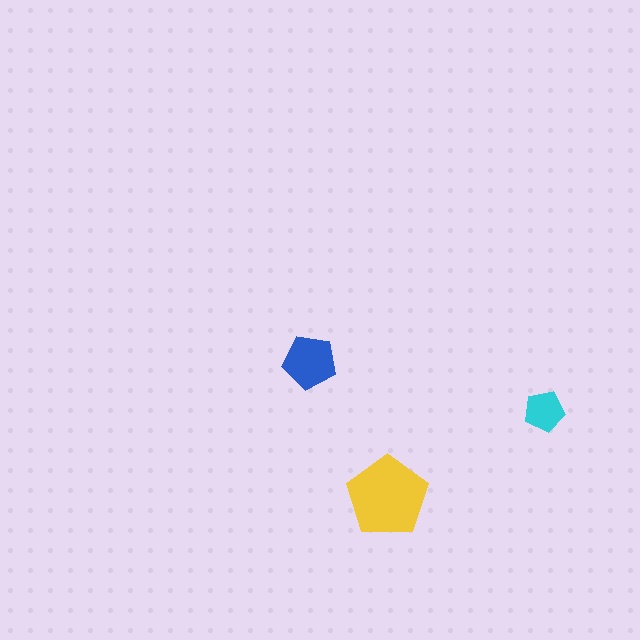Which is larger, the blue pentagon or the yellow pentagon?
The yellow one.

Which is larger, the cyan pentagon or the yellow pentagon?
The yellow one.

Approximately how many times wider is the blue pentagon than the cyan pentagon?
About 1.5 times wider.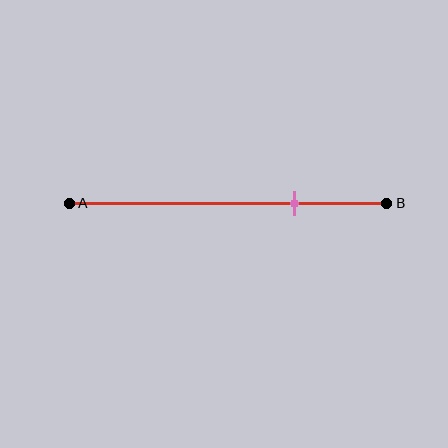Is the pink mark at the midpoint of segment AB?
No, the mark is at about 70% from A, not at the 50% midpoint.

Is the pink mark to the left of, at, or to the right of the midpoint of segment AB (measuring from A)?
The pink mark is to the right of the midpoint of segment AB.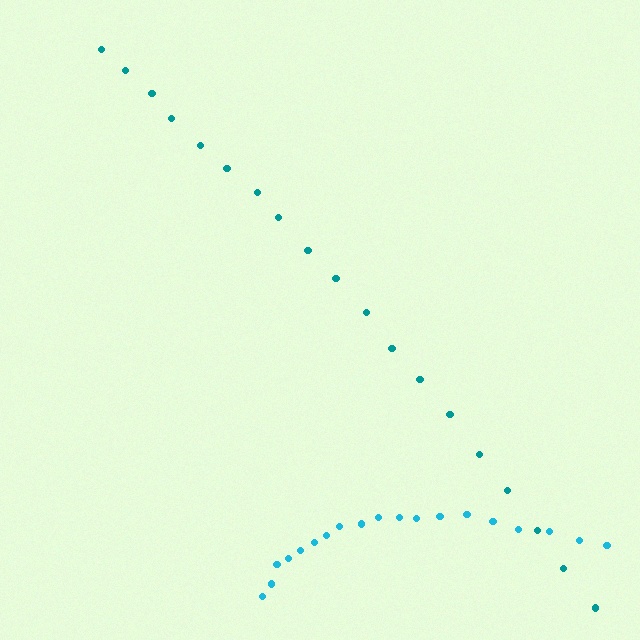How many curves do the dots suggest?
There are 2 distinct paths.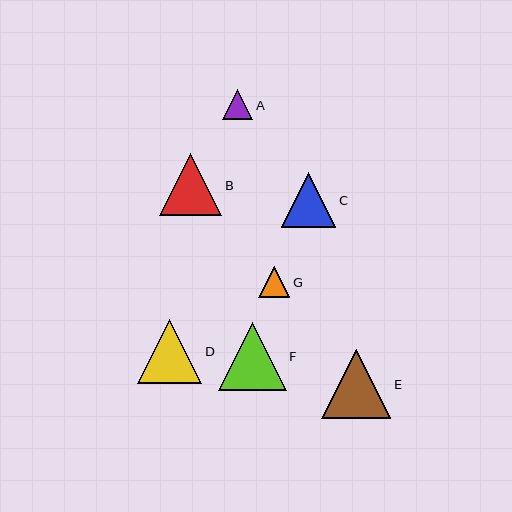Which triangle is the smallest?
Triangle A is the smallest with a size of approximately 30 pixels.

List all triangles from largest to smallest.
From largest to smallest: E, F, D, B, C, G, A.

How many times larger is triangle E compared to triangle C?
Triangle E is approximately 1.3 times the size of triangle C.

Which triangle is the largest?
Triangle E is the largest with a size of approximately 69 pixels.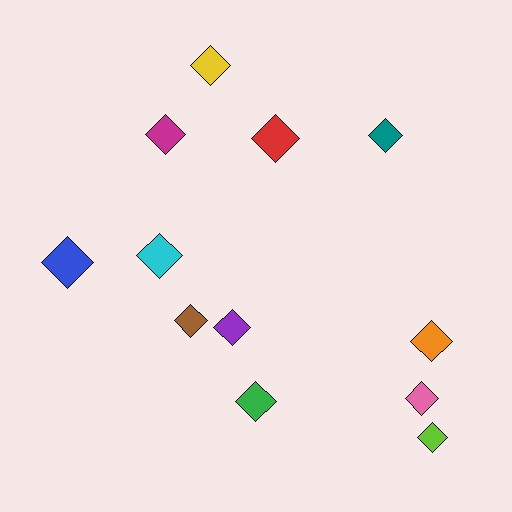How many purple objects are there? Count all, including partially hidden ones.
There is 1 purple object.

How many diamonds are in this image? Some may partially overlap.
There are 12 diamonds.